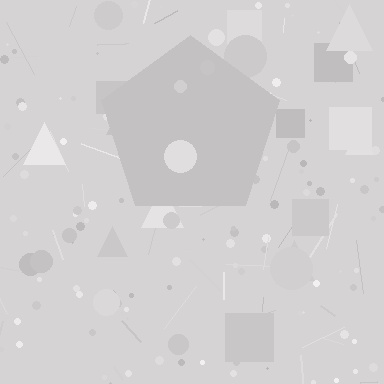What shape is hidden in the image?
A pentagon is hidden in the image.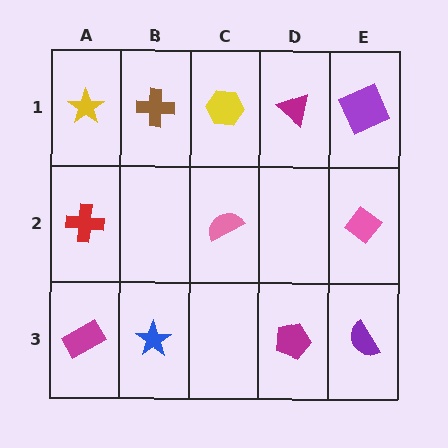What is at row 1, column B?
A brown cross.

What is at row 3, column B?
A blue star.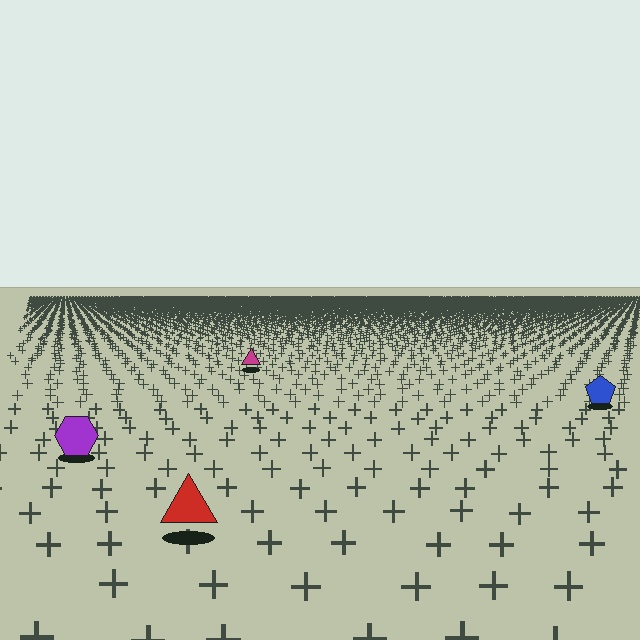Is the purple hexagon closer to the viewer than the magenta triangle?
Yes. The purple hexagon is closer — you can tell from the texture gradient: the ground texture is coarser near it.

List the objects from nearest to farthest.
From nearest to farthest: the red triangle, the purple hexagon, the blue pentagon, the magenta triangle.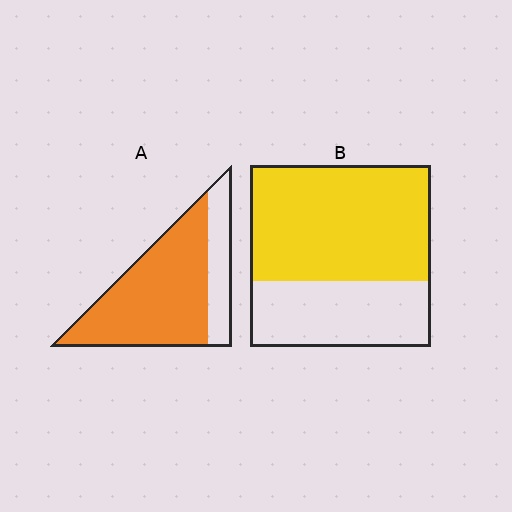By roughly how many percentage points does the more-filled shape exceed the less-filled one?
By roughly 10 percentage points (A over B).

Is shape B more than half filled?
Yes.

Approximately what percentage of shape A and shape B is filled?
A is approximately 75% and B is approximately 65%.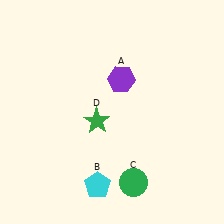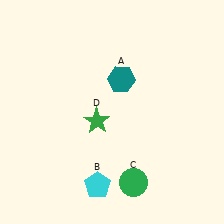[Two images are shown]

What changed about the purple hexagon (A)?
In Image 1, A is purple. In Image 2, it changed to teal.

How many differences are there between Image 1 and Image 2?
There is 1 difference between the two images.